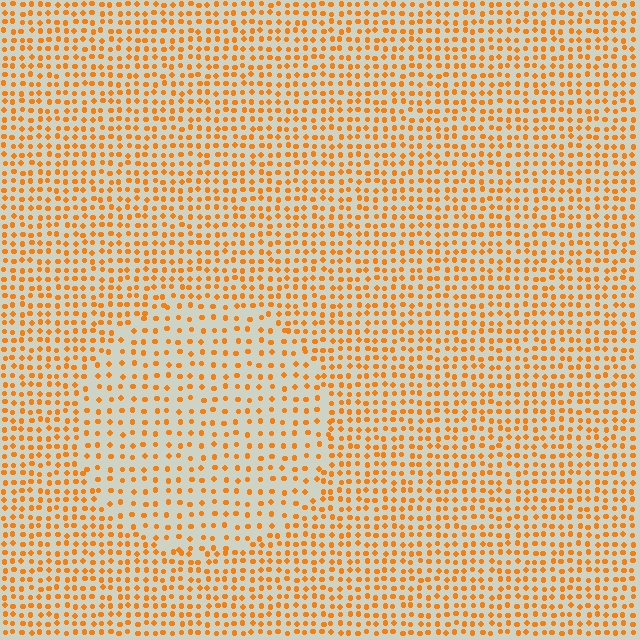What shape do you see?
I see a circle.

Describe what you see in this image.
The image contains small orange elements arranged at two different densities. A circle-shaped region is visible where the elements are less densely packed than the surrounding area.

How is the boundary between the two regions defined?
The boundary is defined by a change in element density (approximately 1.7x ratio). All elements are the same color, size, and shape.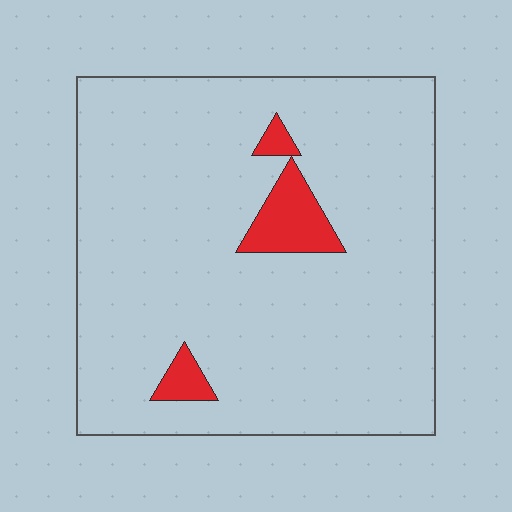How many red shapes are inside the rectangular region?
3.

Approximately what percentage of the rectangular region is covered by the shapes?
Approximately 5%.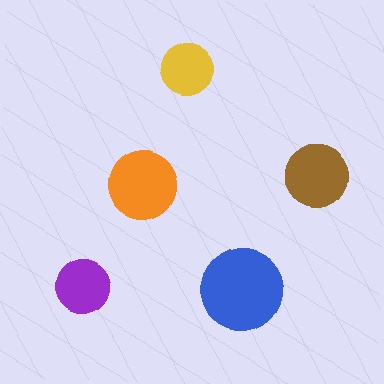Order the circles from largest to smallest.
the blue one, the orange one, the brown one, the purple one, the yellow one.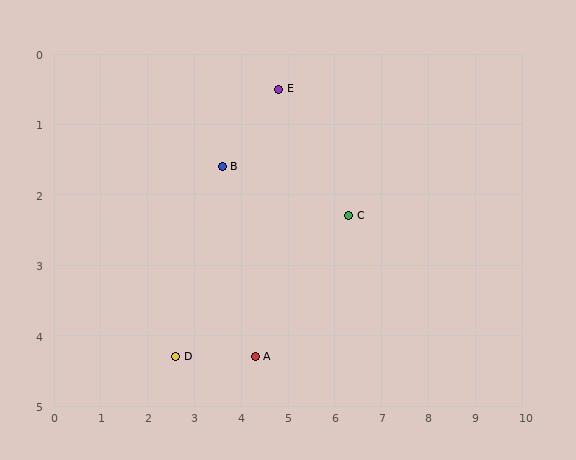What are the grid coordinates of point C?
Point C is at approximately (6.3, 2.3).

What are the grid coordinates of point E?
Point E is at approximately (4.8, 0.5).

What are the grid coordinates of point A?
Point A is at approximately (4.3, 4.3).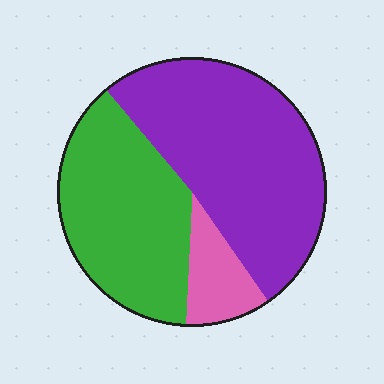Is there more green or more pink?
Green.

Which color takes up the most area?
Purple, at roughly 50%.